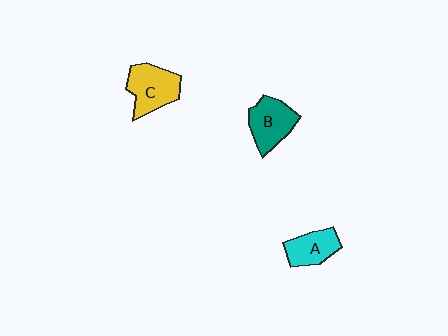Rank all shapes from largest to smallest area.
From largest to smallest: C (yellow), B (teal), A (cyan).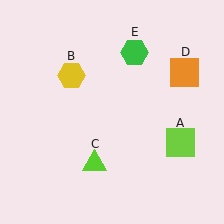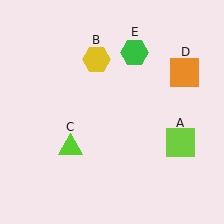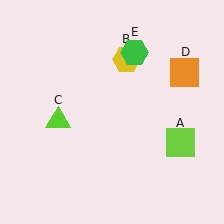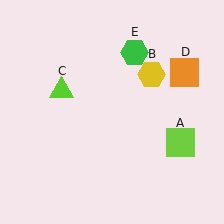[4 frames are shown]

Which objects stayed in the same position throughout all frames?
Lime square (object A) and orange square (object D) and green hexagon (object E) remained stationary.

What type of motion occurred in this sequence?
The yellow hexagon (object B), lime triangle (object C) rotated clockwise around the center of the scene.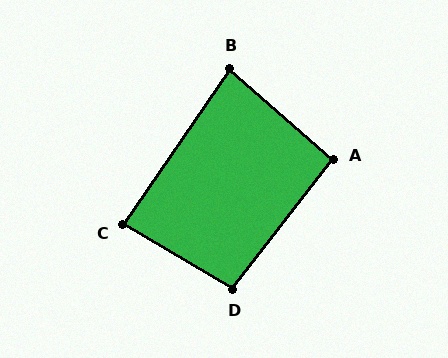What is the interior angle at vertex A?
Approximately 94 degrees (approximately right).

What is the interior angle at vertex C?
Approximately 86 degrees (approximately right).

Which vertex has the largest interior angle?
D, at approximately 97 degrees.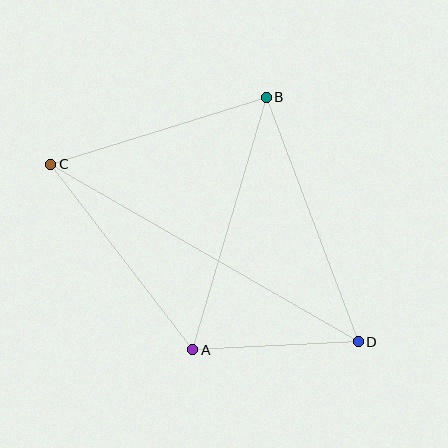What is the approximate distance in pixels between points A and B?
The distance between A and B is approximately 263 pixels.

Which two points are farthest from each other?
Points C and D are farthest from each other.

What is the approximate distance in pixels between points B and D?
The distance between B and D is approximately 261 pixels.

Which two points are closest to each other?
Points A and D are closest to each other.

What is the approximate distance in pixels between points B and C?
The distance between B and C is approximately 226 pixels.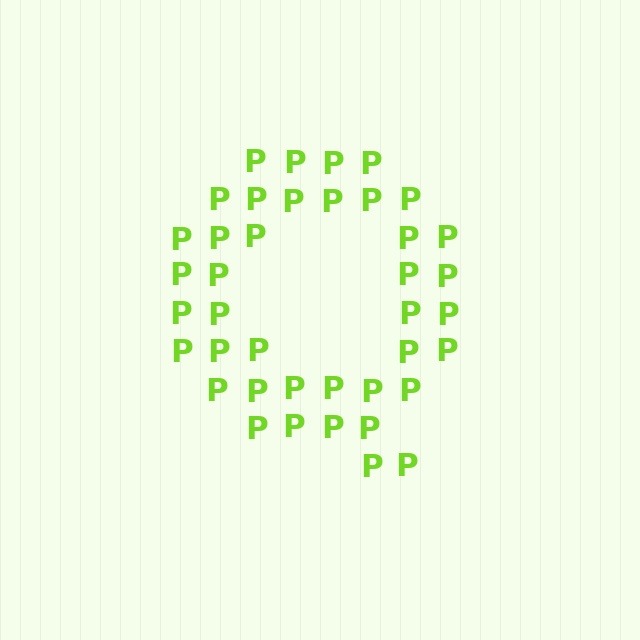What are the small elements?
The small elements are letter P's.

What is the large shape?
The large shape is the letter Q.